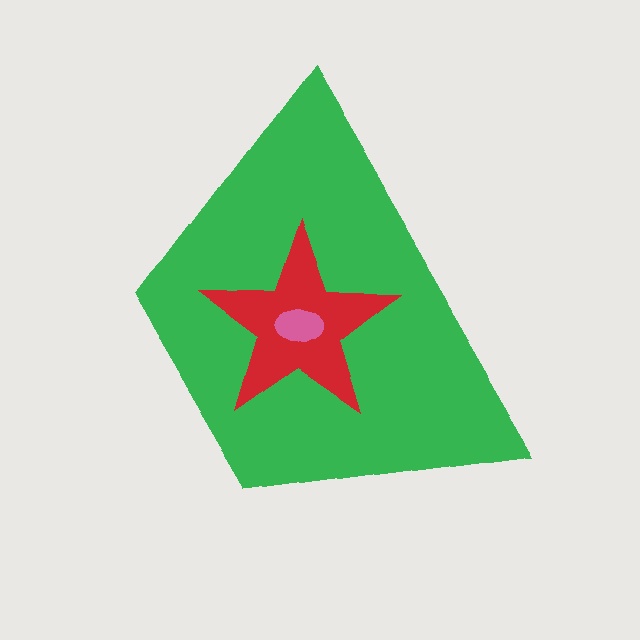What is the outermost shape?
The green trapezoid.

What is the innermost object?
The pink ellipse.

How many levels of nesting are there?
3.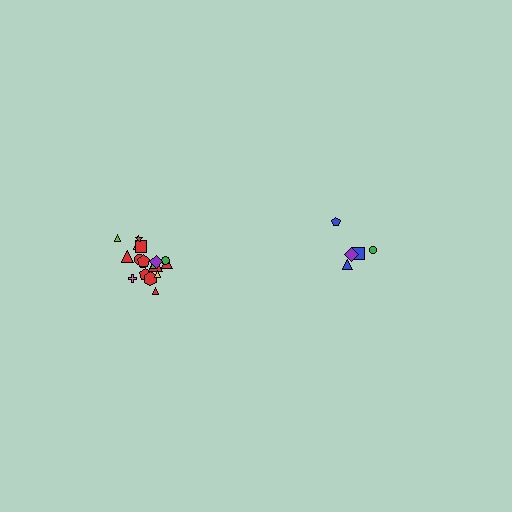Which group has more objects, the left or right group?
The left group.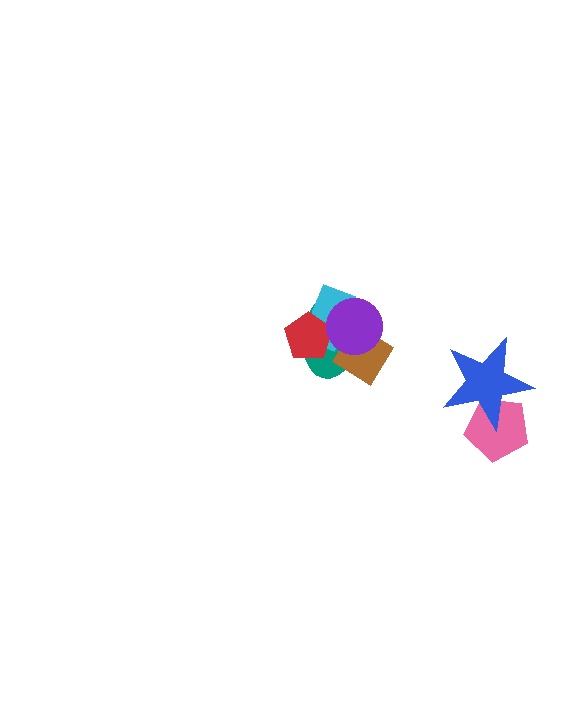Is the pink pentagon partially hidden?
Yes, it is partially covered by another shape.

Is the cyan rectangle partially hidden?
Yes, it is partially covered by another shape.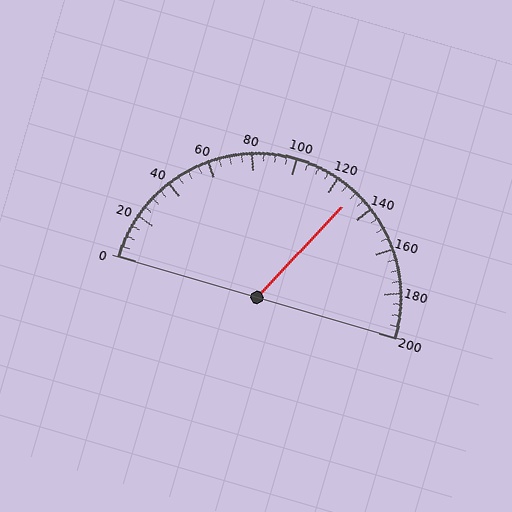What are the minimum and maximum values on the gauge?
The gauge ranges from 0 to 200.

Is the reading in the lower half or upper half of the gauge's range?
The reading is in the upper half of the range (0 to 200).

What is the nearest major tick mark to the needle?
The nearest major tick mark is 120.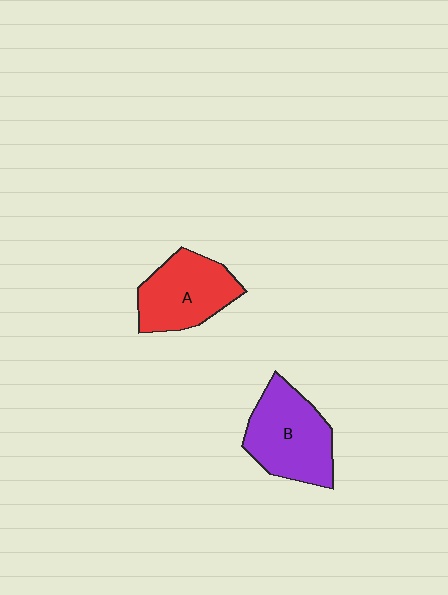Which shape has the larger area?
Shape B (purple).